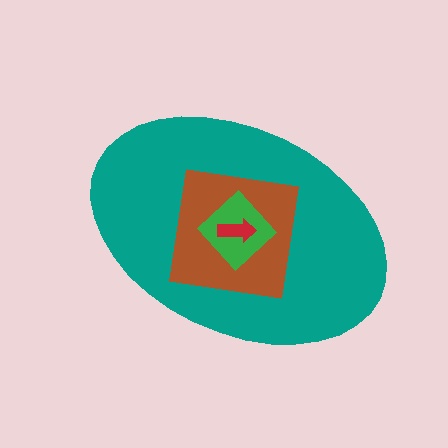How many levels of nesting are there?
4.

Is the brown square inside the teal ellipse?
Yes.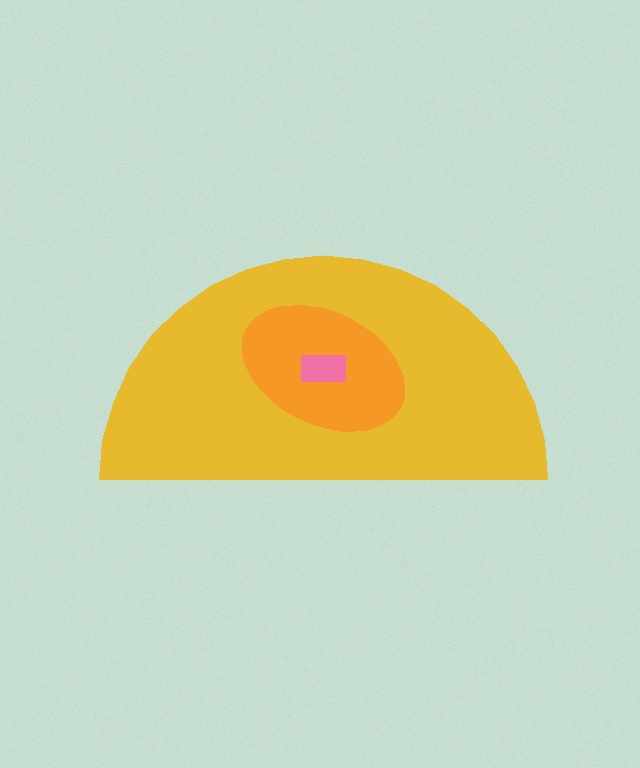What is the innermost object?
The pink rectangle.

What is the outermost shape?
The yellow semicircle.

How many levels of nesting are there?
3.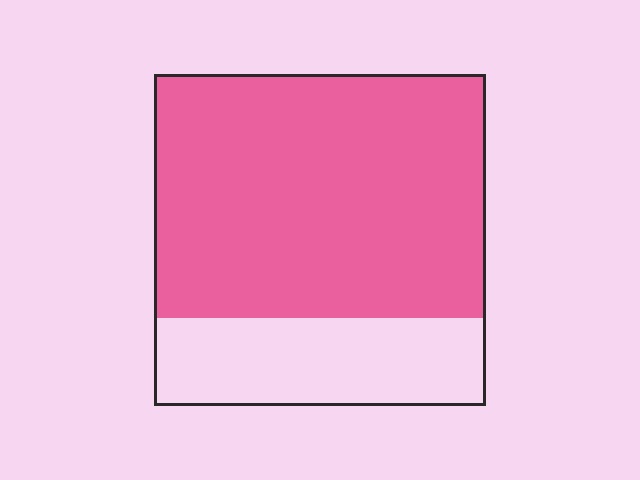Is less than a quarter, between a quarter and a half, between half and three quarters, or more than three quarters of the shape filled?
Between half and three quarters.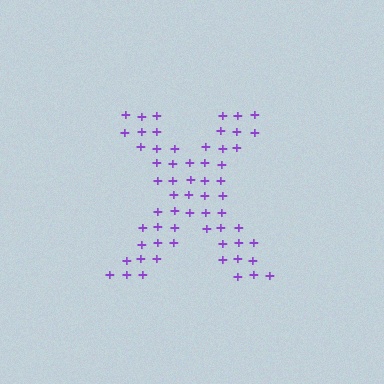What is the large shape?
The large shape is the letter X.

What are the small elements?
The small elements are plus signs.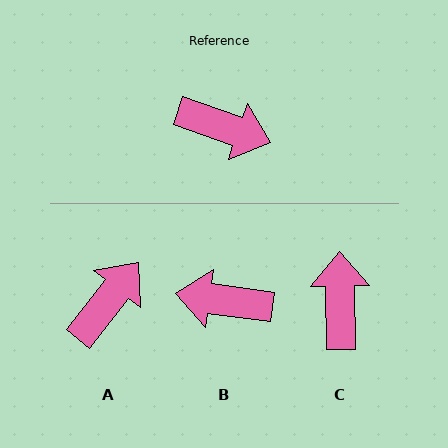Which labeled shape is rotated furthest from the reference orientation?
B, about 169 degrees away.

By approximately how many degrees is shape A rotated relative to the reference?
Approximately 71 degrees counter-clockwise.